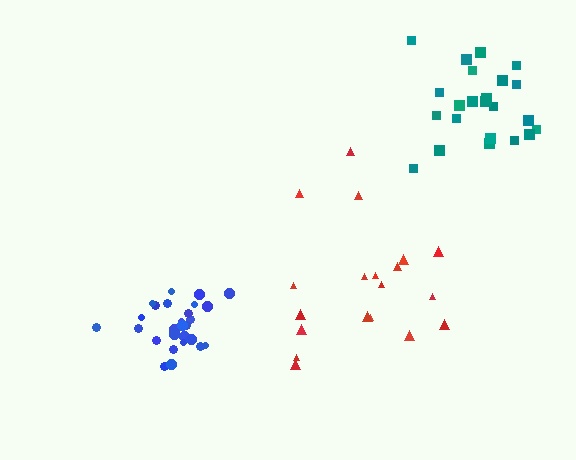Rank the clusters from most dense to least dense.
blue, teal, red.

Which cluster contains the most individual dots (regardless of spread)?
Blue (27).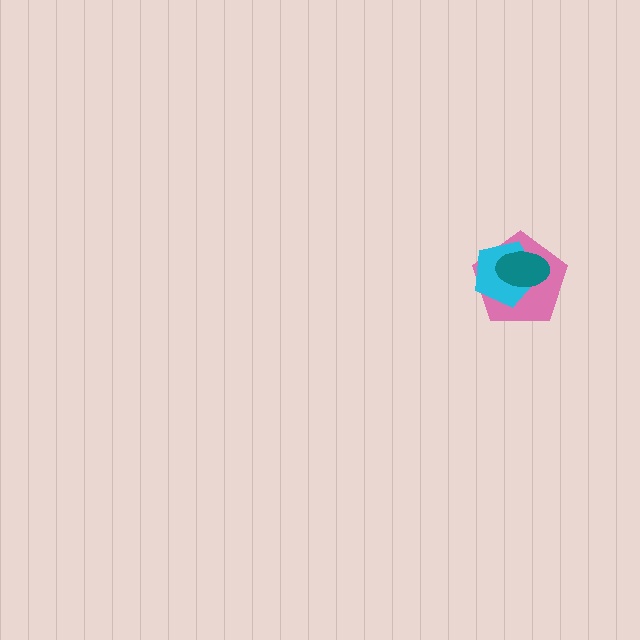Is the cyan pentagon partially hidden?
Yes, it is partially covered by another shape.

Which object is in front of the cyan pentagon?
The teal ellipse is in front of the cyan pentagon.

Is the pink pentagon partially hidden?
Yes, it is partially covered by another shape.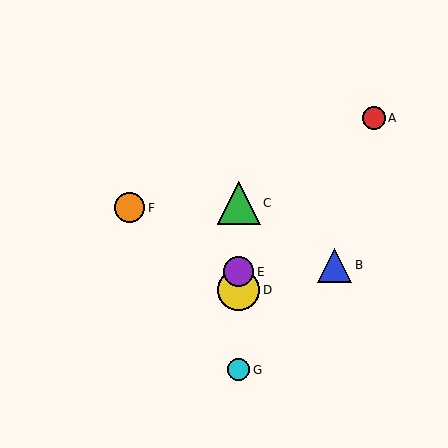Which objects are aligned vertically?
Objects C, D, E, G are aligned vertically.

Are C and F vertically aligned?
No, C is at x≈239 and F is at x≈130.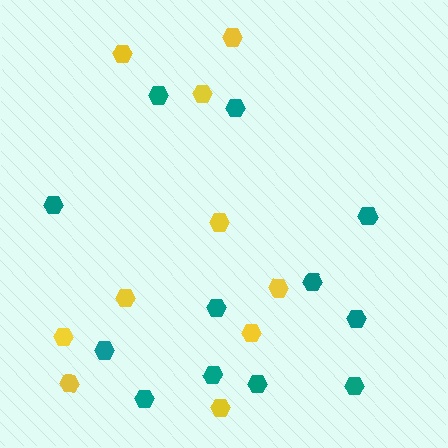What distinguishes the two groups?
There are 2 groups: one group of yellow hexagons (10) and one group of teal hexagons (12).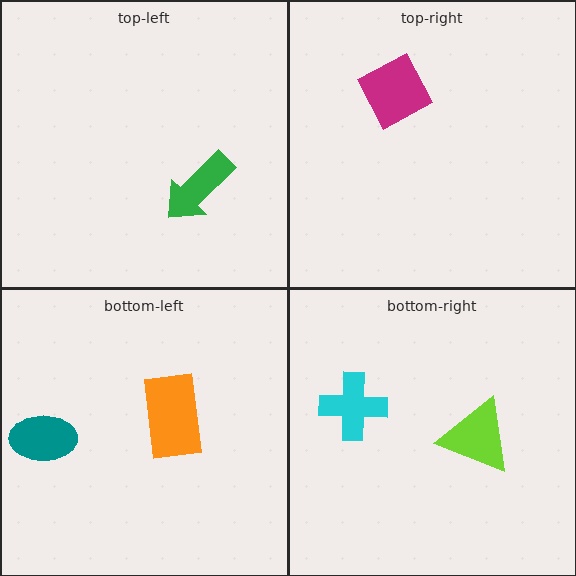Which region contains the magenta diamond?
The top-right region.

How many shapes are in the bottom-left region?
2.